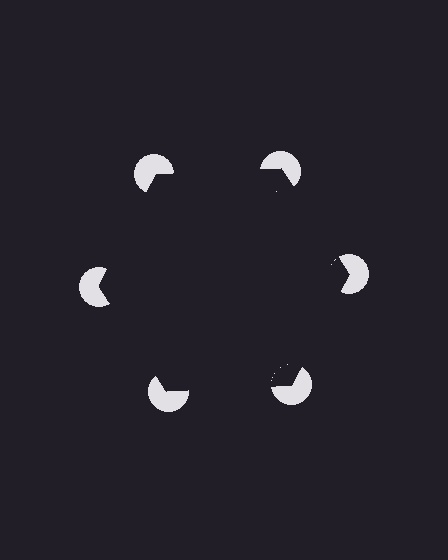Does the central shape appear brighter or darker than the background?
It typically appears slightly darker than the background, even though no actual brightness change is drawn.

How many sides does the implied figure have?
6 sides.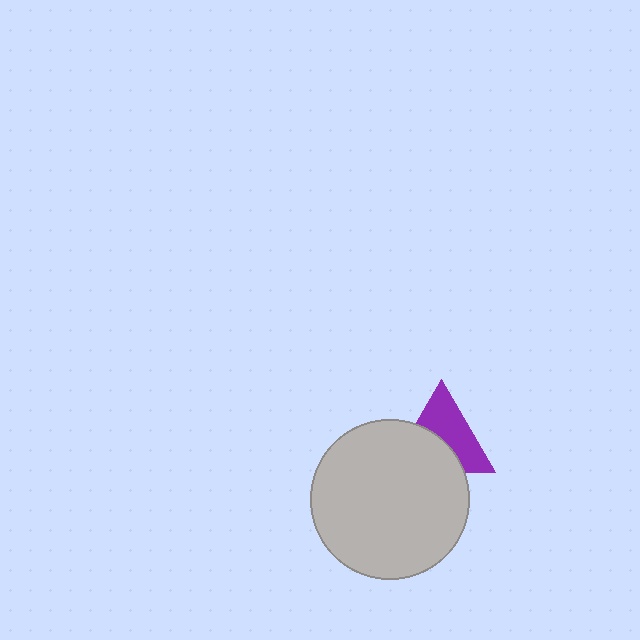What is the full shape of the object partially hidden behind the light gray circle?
The partially hidden object is a purple triangle.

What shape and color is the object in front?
The object in front is a light gray circle.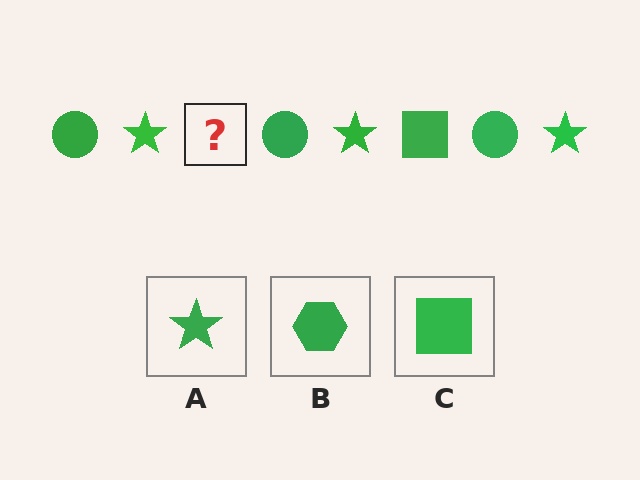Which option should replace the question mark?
Option C.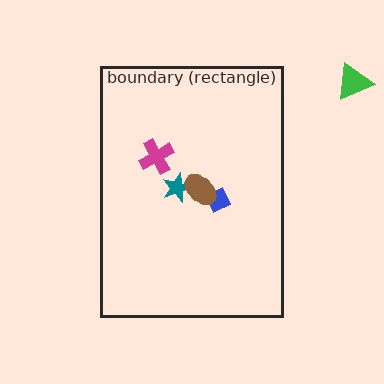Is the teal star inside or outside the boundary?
Inside.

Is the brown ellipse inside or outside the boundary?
Inside.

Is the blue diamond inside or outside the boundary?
Inside.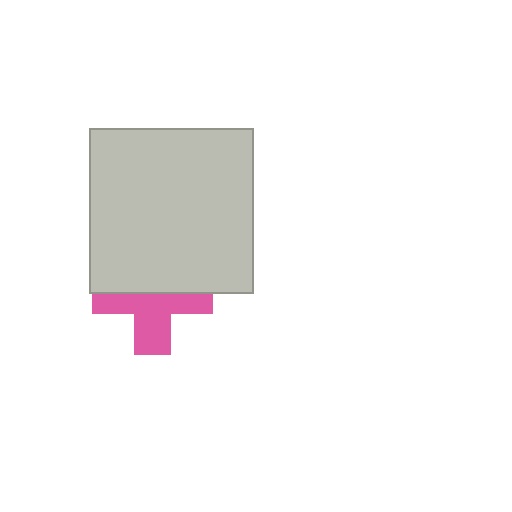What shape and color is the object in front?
The object in front is a light gray square.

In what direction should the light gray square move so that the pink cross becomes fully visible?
The light gray square should move up. That is the shortest direction to clear the overlap and leave the pink cross fully visible.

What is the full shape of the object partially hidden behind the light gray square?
The partially hidden object is a pink cross.